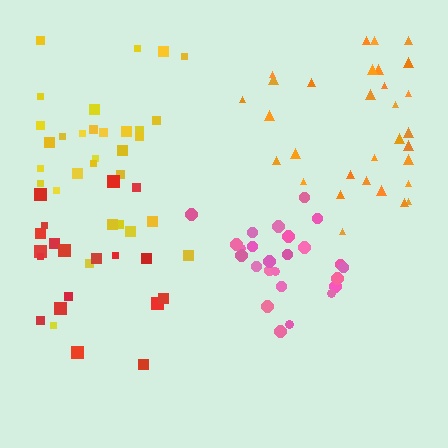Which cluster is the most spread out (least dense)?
Red.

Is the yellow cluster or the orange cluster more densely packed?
Orange.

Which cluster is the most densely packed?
Pink.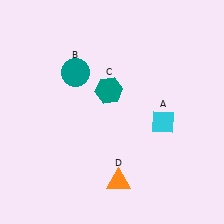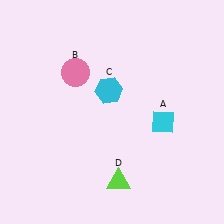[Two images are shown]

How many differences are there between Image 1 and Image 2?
There are 3 differences between the two images.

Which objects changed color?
B changed from teal to pink. C changed from teal to cyan. D changed from orange to lime.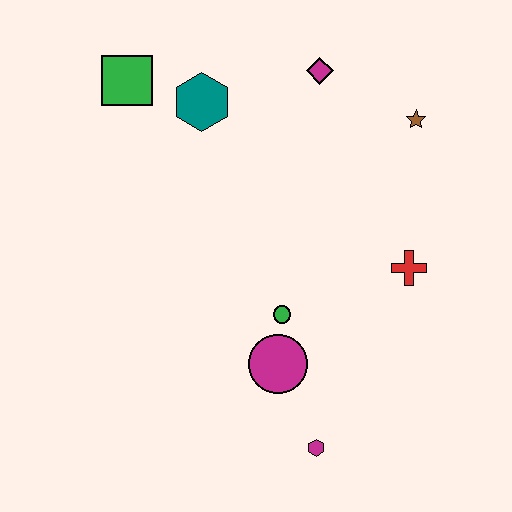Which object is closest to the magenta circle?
The green circle is closest to the magenta circle.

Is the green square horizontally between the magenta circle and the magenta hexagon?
No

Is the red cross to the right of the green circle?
Yes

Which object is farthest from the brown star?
The magenta hexagon is farthest from the brown star.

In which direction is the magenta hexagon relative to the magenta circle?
The magenta hexagon is below the magenta circle.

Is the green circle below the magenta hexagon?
No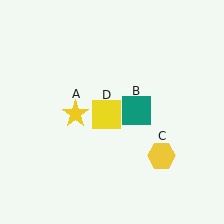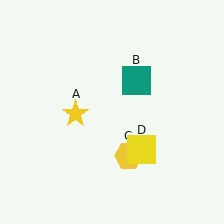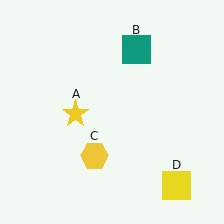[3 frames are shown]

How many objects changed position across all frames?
3 objects changed position: teal square (object B), yellow hexagon (object C), yellow square (object D).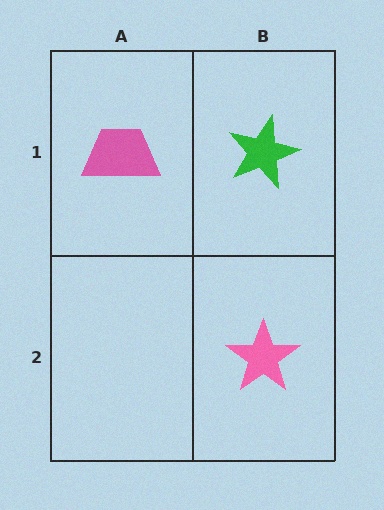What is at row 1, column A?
A pink trapezoid.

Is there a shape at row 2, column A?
No, that cell is empty.